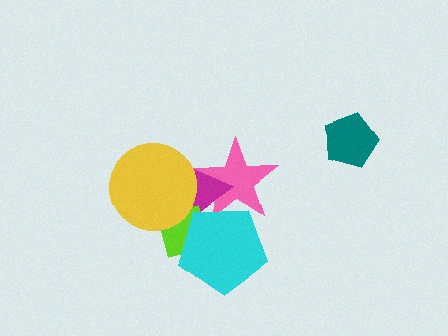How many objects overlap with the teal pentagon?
0 objects overlap with the teal pentagon.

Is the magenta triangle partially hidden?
Yes, it is partially covered by another shape.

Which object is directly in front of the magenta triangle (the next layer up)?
The lime square is directly in front of the magenta triangle.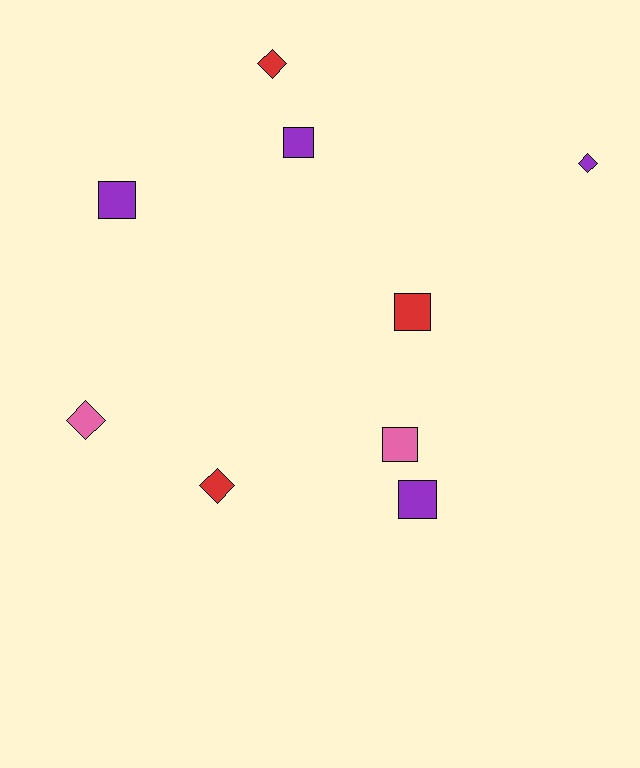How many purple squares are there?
There are 3 purple squares.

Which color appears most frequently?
Purple, with 4 objects.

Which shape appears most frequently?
Square, with 5 objects.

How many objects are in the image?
There are 9 objects.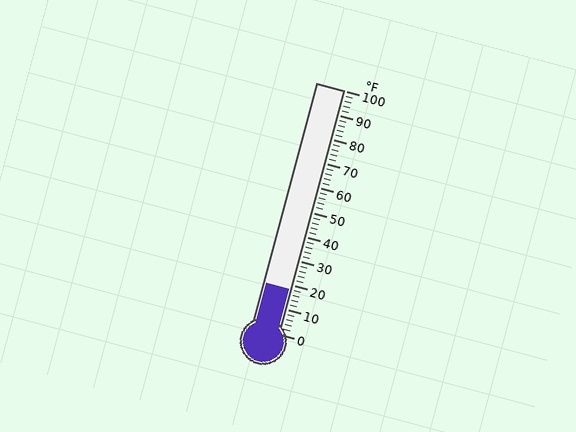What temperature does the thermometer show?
The thermometer shows approximately 18°F.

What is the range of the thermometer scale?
The thermometer scale ranges from 0°F to 100°F.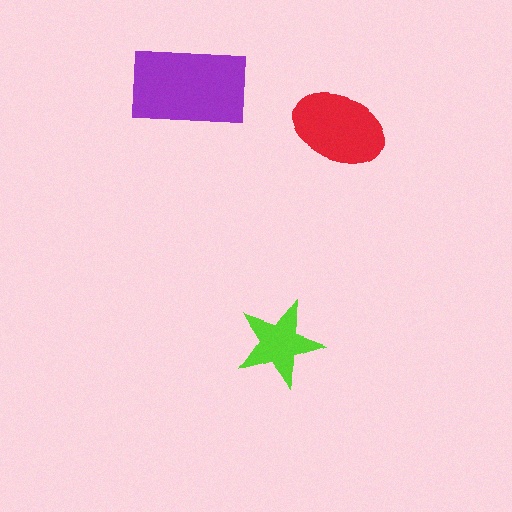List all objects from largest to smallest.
The purple rectangle, the red ellipse, the lime star.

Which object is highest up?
The purple rectangle is topmost.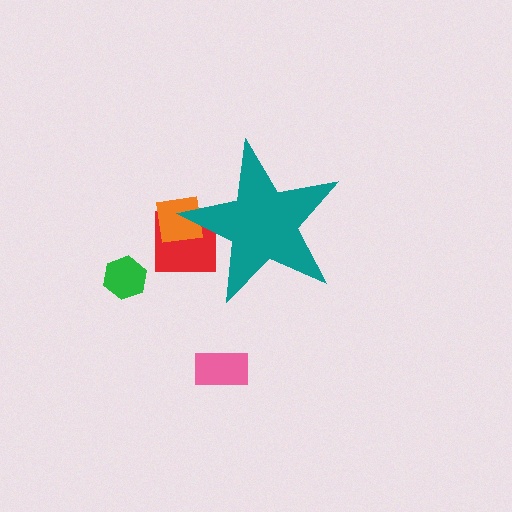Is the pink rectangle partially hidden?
No, the pink rectangle is fully visible.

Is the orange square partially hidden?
Yes, the orange square is partially hidden behind the teal star.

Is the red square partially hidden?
Yes, the red square is partially hidden behind the teal star.